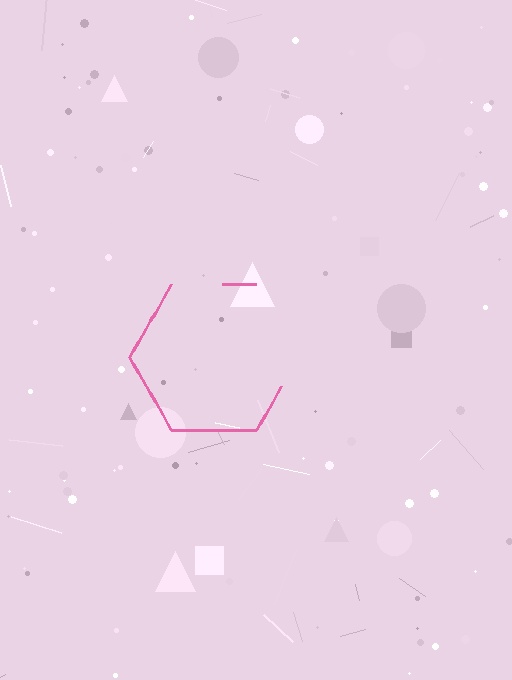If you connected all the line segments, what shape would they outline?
They would outline a hexagon.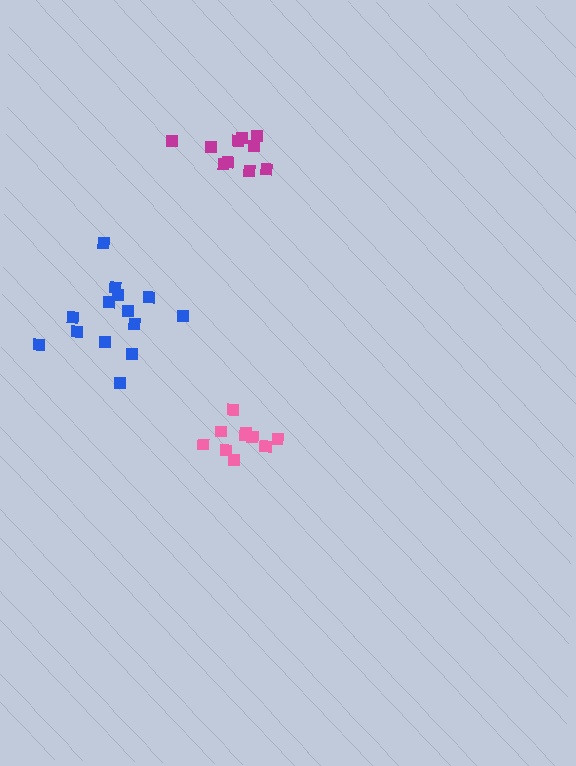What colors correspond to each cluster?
The clusters are colored: blue, magenta, pink.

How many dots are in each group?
Group 1: 14 dots, Group 2: 10 dots, Group 3: 11 dots (35 total).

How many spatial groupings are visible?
There are 3 spatial groupings.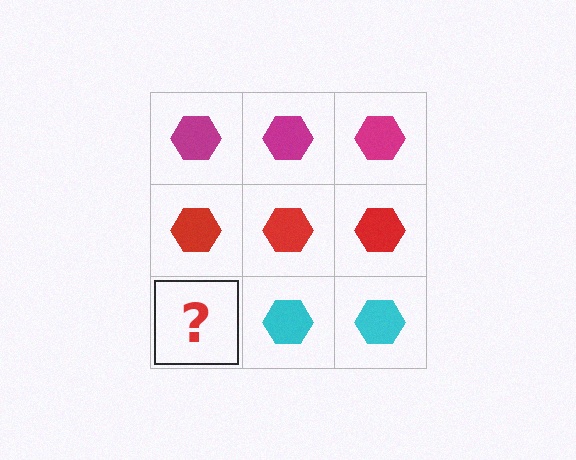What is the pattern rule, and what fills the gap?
The rule is that each row has a consistent color. The gap should be filled with a cyan hexagon.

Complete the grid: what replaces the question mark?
The question mark should be replaced with a cyan hexagon.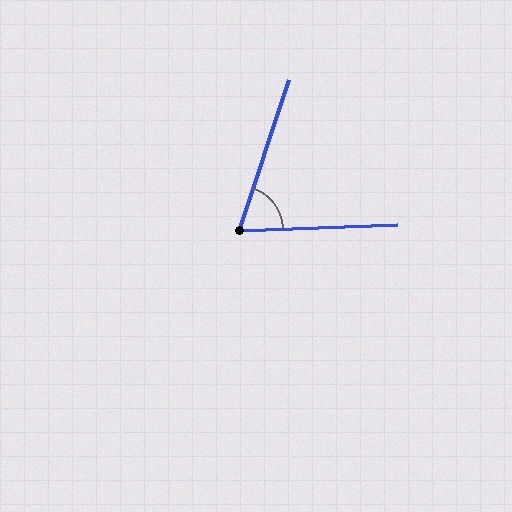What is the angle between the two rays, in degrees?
Approximately 69 degrees.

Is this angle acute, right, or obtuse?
It is acute.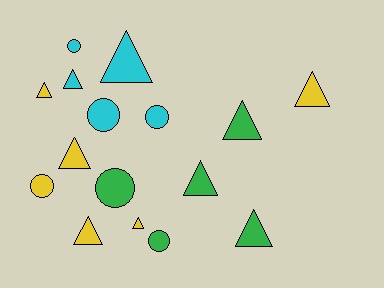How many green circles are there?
There are 2 green circles.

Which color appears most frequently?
Yellow, with 6 objects.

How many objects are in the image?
There are 16 objects.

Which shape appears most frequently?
Triangle, with 10 objects.